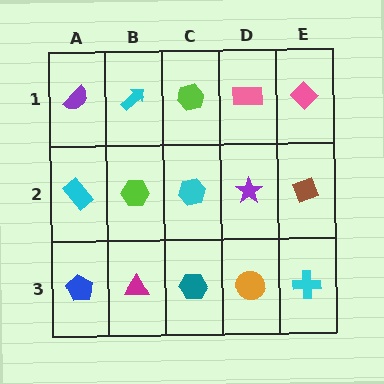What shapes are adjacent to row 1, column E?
A brown diamond (row 2, column E), a pink rectangle (row 1, column D).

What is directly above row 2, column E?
A pink diamond.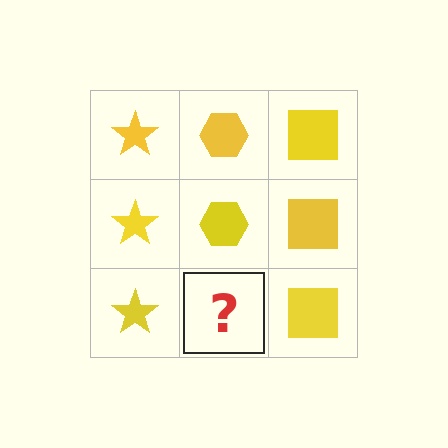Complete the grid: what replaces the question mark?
The question mark should be replaced with a yellow hexagon.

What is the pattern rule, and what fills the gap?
The rule is that each column has a consistent shape. The gap should be filled with a yellow hexagon.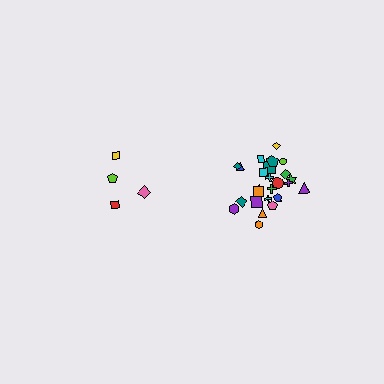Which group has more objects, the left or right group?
The right group.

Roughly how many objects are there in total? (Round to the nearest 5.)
Roughly 30 objects in total.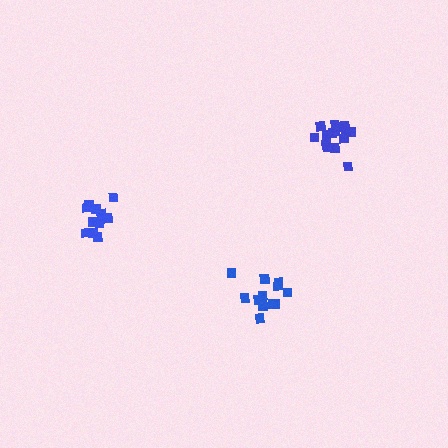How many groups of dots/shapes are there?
There are 3 groups.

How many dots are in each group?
Group 1: 11 dots, Group 2: 15 dots, Group 3: 13 dots (39 total).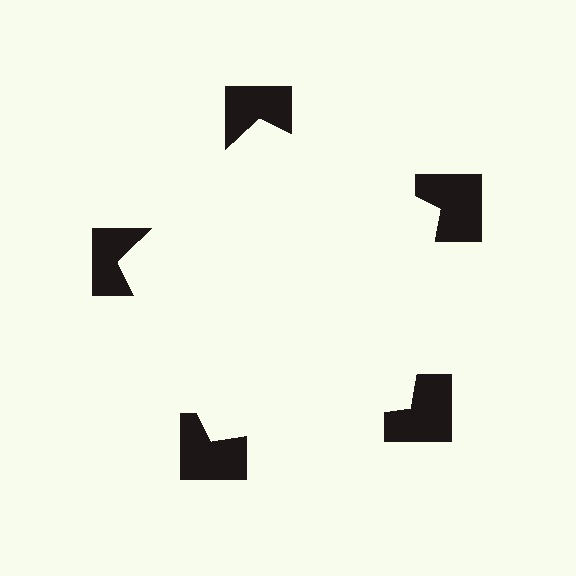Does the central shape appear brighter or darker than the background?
It typically appears slightly brighter than the background, even though no actual brightness change is drawn.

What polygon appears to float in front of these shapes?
An illusory pentagon — its edges are inferred from the aligned wedge cuts in the notched squares, not physically drawn.